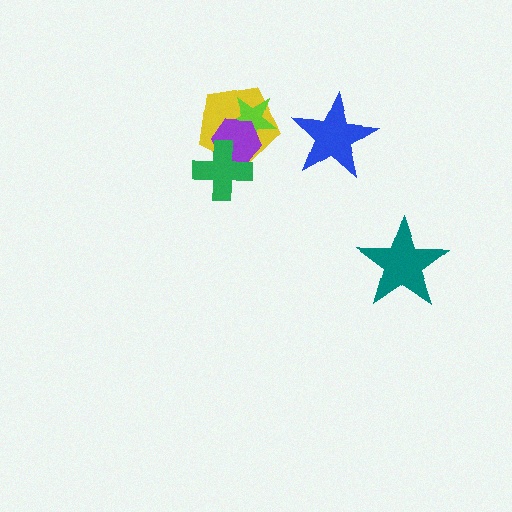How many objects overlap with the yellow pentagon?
3 objects overlap with the yellow pentagon.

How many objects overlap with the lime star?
2 objects overlap with the lime star.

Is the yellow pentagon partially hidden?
Yes, it is partially covered by another shape.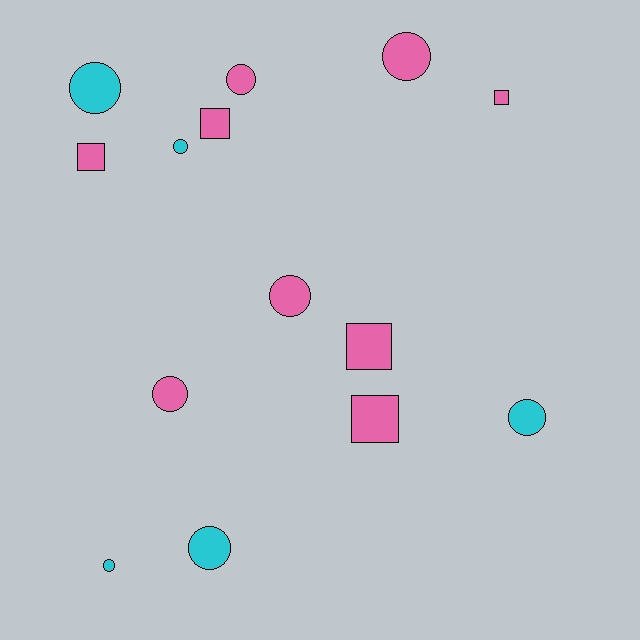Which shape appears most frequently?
Circle, with 9 objects.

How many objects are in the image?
There are 14 objects.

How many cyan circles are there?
There are 5 cyan circles.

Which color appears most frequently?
Pink, with 9 objects.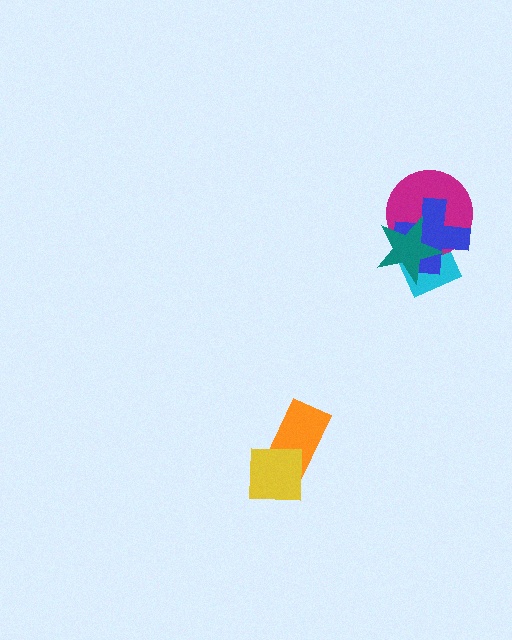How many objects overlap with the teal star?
3 objects overlap with the teal star.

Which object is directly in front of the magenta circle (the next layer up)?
The blue cross is directly in front of the magenta circle.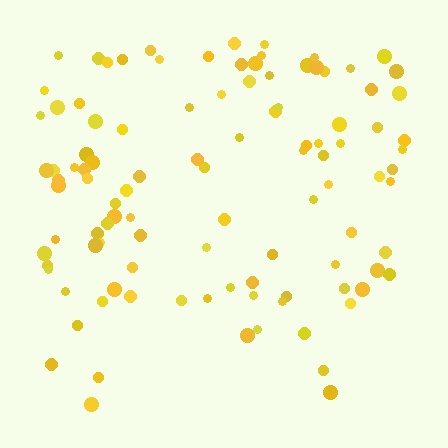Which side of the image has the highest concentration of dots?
The top.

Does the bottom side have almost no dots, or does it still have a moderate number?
Still a moderate number, just noticeably fewer than the top.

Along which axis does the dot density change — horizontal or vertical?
Vertical.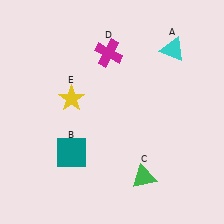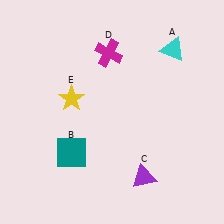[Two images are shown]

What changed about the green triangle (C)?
In Image 1, C is green. In Image 2, it changed to purple.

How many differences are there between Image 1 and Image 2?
There is 1 difference between the two images.